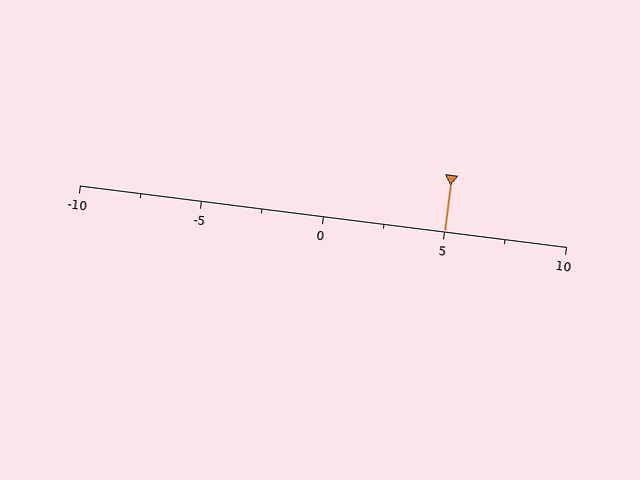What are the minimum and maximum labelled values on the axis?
The axis runs from -10 to 10.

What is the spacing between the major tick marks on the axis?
The major ticks are spaced 5 apart.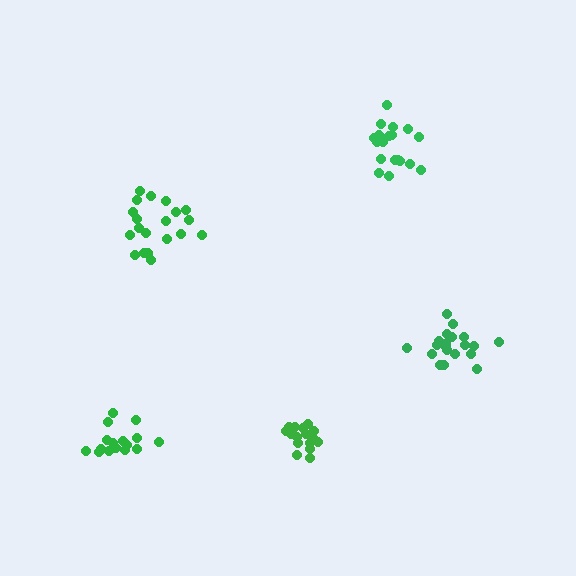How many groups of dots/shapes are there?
There are 5 groups.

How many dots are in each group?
Group 1: 16 dots, Group 2: 19 dots, Group 3: 20 dots, Group 4: 20 dots, Group 5: 16 dots (91 total).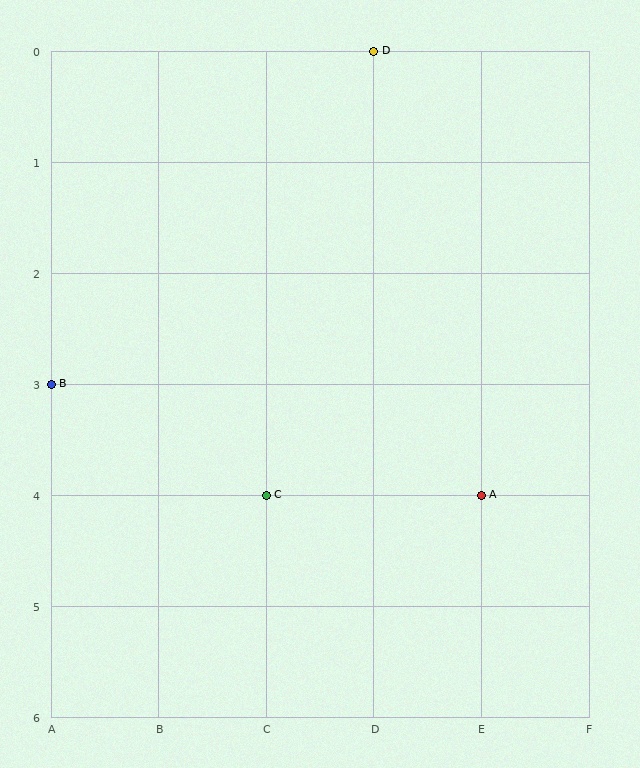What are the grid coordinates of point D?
Point D is at grid coordinates (D, 0).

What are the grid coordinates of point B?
Point B is at grid coordinates (A, 3).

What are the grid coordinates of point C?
Point C is at grid coordinates (C, 4).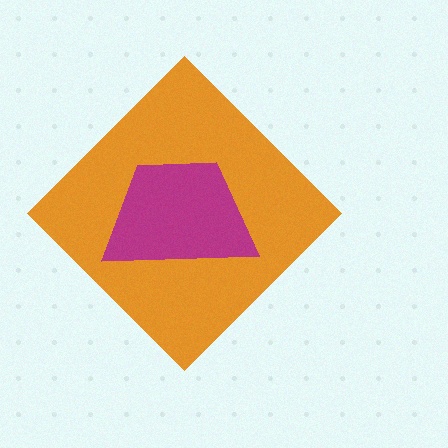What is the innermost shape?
The magenta trapezoid.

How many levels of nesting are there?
2.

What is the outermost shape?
The orange diamond.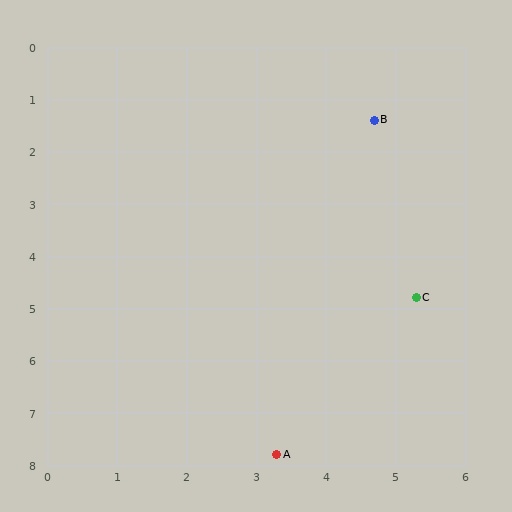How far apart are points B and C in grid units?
Points B and C are about 3.5 grid units apart.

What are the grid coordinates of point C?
Point C is at approximately (5.3, 4.8).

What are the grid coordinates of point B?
Point B is at approximately (4.7, 1.4).